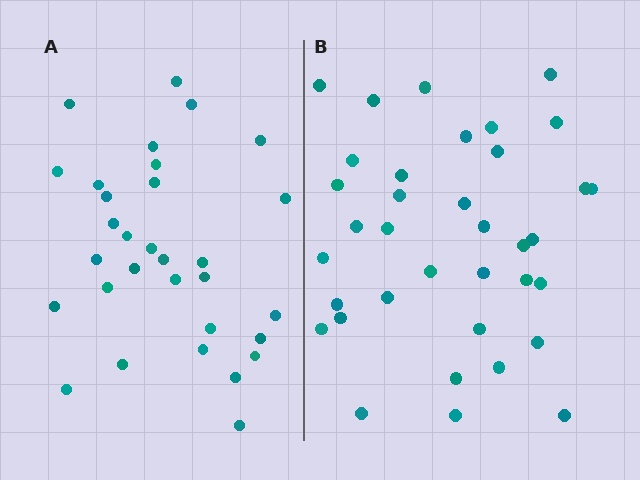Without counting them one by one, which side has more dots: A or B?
Region B (the right region) has more dots.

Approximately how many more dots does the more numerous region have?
Region B has about 5 more dots than region A.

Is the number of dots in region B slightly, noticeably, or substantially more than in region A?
Region B has only slightly more — the two regions are fairly close. The ratio is roughly 1.2 to 1.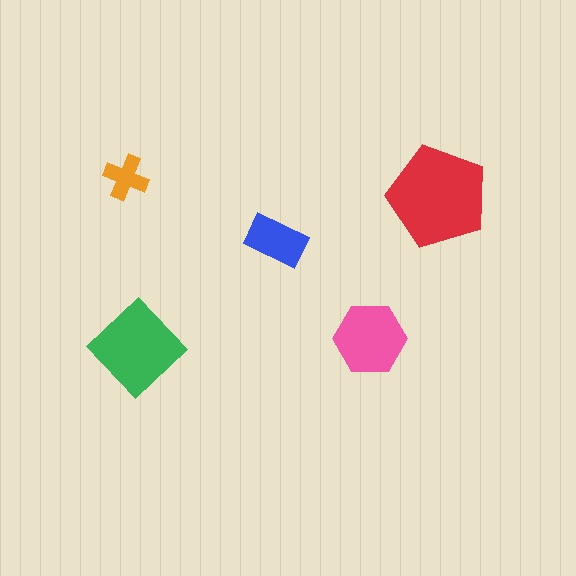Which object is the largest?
The red pentagon.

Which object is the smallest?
The orange cross.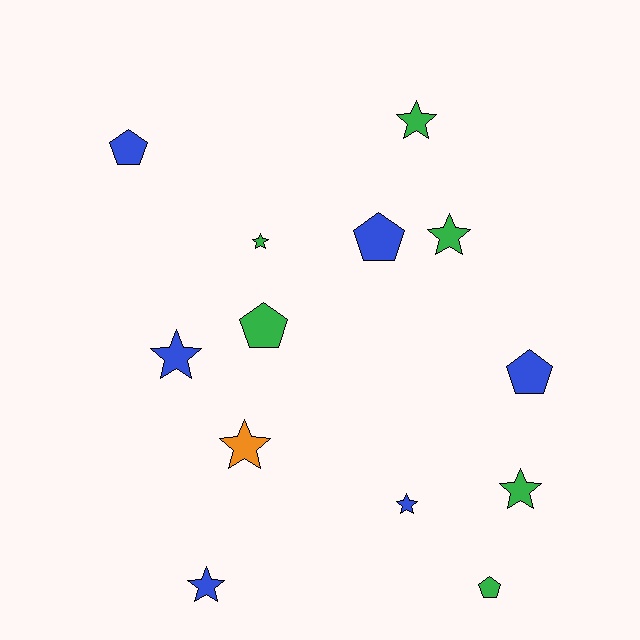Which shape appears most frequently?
Star, with 8 objects.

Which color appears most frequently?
Green, with 6 objects.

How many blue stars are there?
There are 3 blue stars.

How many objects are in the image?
There are 13 objects.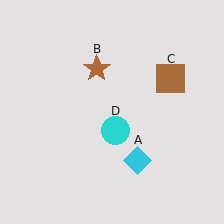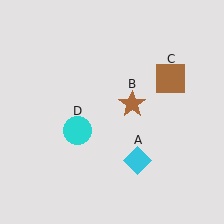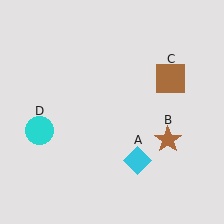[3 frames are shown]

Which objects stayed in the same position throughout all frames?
Cyan diamond (object A) and brown square (object C) remained stationary.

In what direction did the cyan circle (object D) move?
The cyan circle (object D) moved left.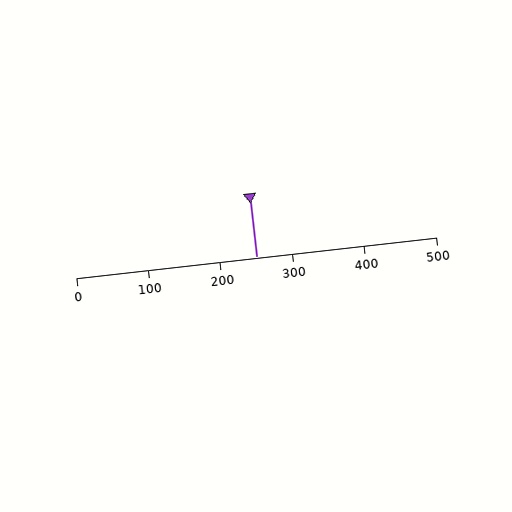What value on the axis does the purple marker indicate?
The marker indicates approximately 250.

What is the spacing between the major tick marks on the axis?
The major ticks are spaced 100 apart.